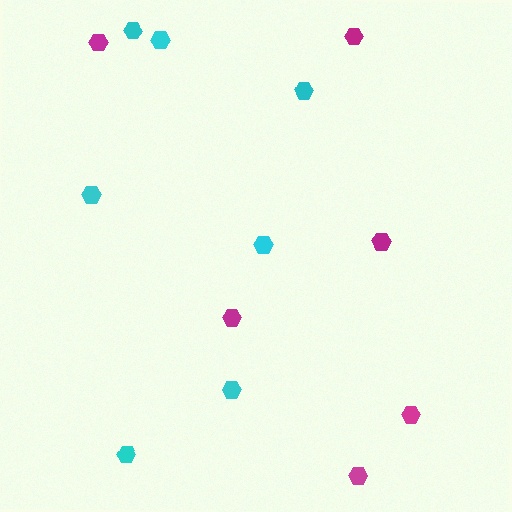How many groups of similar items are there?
There are 2 groups: one group of cyan hexagons (7) and one group of magenta hexagons (6).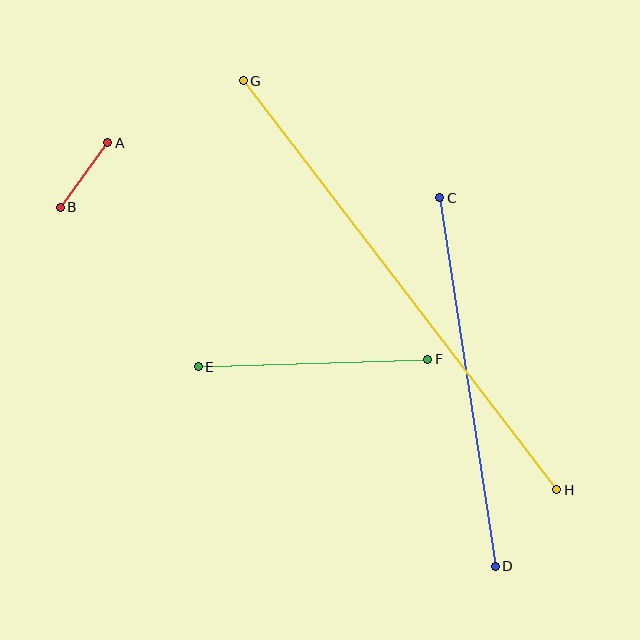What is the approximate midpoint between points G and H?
The midpoint is at approximately (400, 285) pixels.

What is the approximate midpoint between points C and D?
The midpoint is at approximately (468, 382) pixels.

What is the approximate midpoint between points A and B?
The midpoint is at approximately (84, 175) pixels.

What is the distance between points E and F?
The distance is approximately 230 pixels.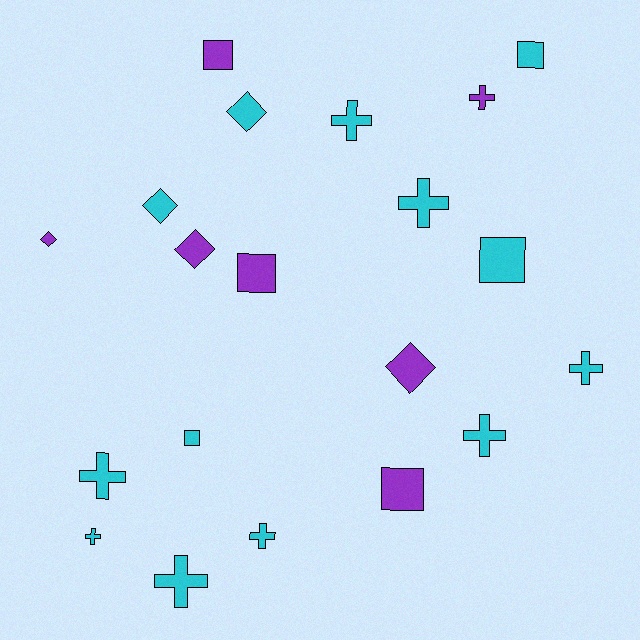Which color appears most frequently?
Cyan, with 13 objects.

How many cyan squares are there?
There are 3 cyan squares.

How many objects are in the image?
There are 20 objects.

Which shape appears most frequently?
Cross, with 9 objects.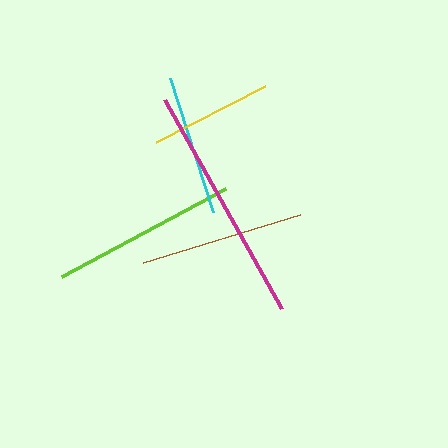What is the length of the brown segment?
The brown segment is approximately 164 pixels long.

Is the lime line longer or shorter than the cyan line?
The lime line is longer than the cyan line.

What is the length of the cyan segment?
The cyan segment is approximately 140 pixels long.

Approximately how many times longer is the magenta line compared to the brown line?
The magenta line is approximately 1.5 times the length of the brown line.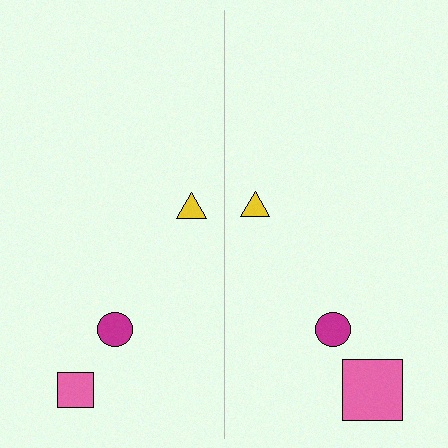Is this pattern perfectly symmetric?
No, the pattern is not perfectly symmetric. The pink square on the right side has a different size than its mirror counterpart.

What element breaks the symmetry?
The pink square on the right side has a different size than its mirror counterpart.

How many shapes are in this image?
There are 6 shapes in this image.